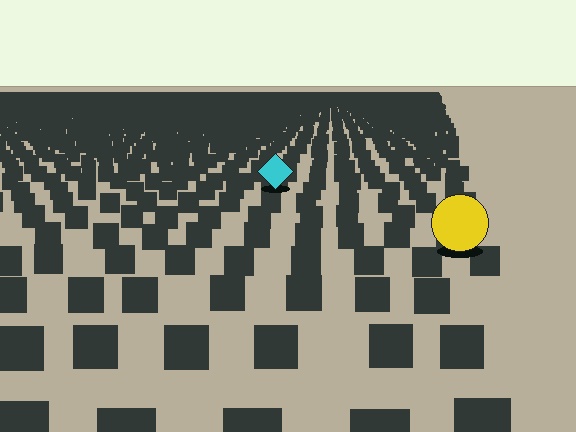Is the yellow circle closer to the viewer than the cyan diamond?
Yes. The yellow circle is closer — you can tell from the texture gradient: the ground texture is coarser near it.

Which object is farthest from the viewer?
The cyan diamond is farthest from the viewer. It appears smaller and the ground texture around it is denser.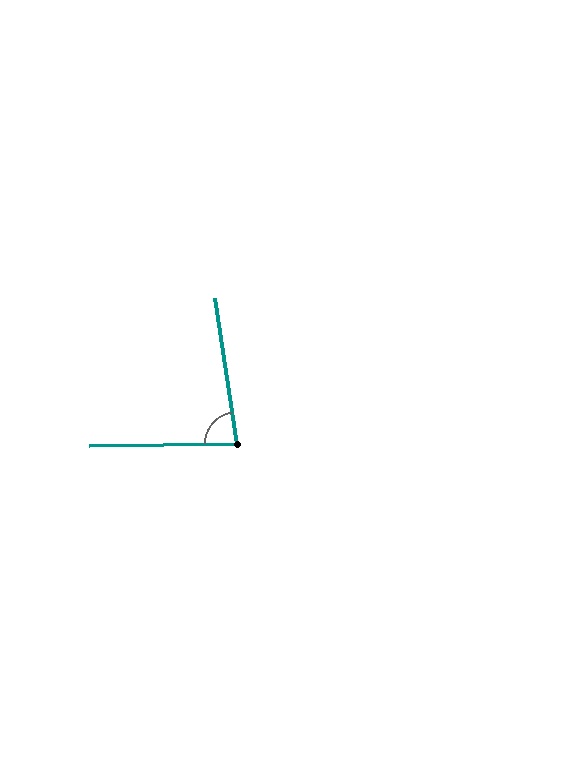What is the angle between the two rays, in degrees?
Approximately 82 degrees.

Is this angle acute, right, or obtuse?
It is acute.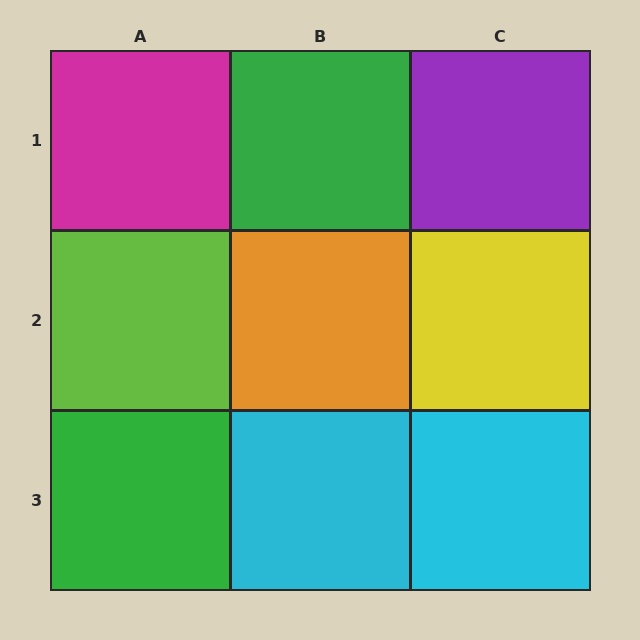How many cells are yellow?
1 cell is yellow.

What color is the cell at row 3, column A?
Green.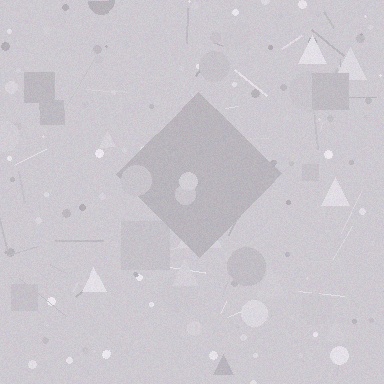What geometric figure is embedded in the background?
A diamond is embedded in the background.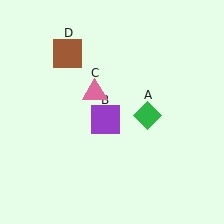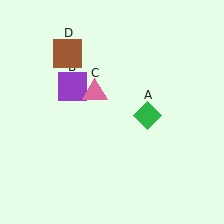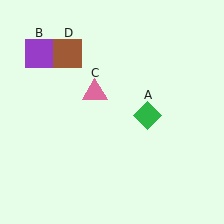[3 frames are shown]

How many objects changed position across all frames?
1 object changed position: purple square (object B).